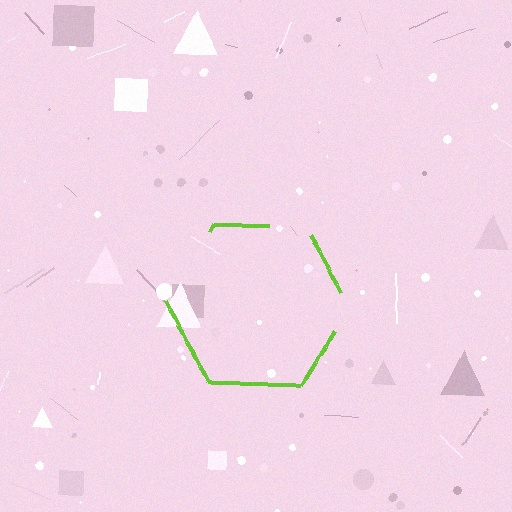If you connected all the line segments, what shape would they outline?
They would outline a hexagon.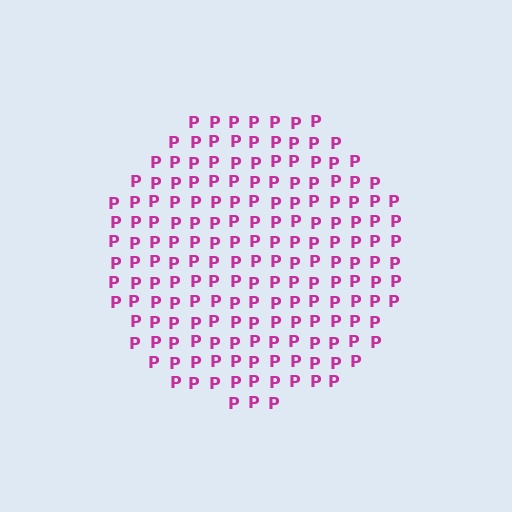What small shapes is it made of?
It is made of small letter P's.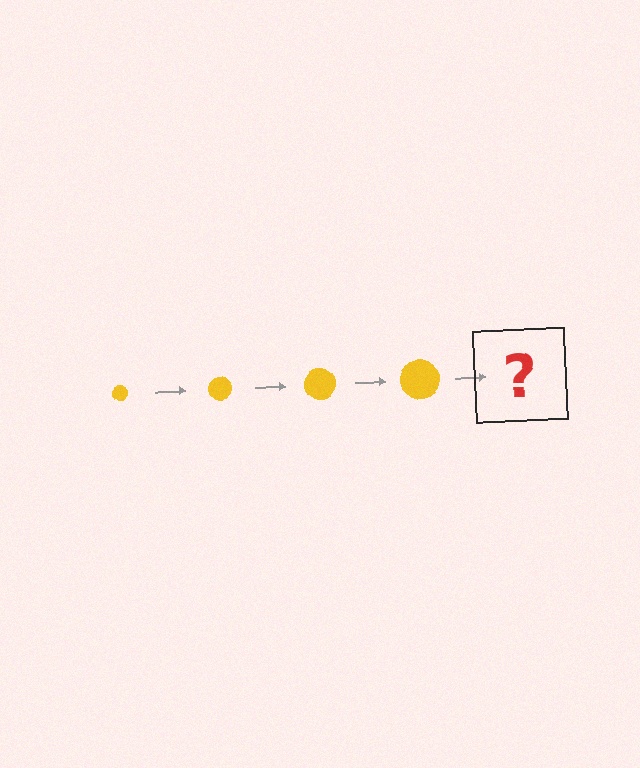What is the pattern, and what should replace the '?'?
The pattern is that the circle gets progressively larger each step. The '?' should be a yellow circle, larger than the previous one.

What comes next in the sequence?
The next element should be a yellow circle, larger than the previous one.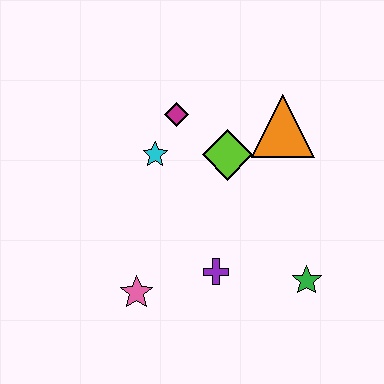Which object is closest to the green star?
The purple cross is closest to the green star.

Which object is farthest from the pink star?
The orange triangle is farthest from the pink star.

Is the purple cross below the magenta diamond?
Yes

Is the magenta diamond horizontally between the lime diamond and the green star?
No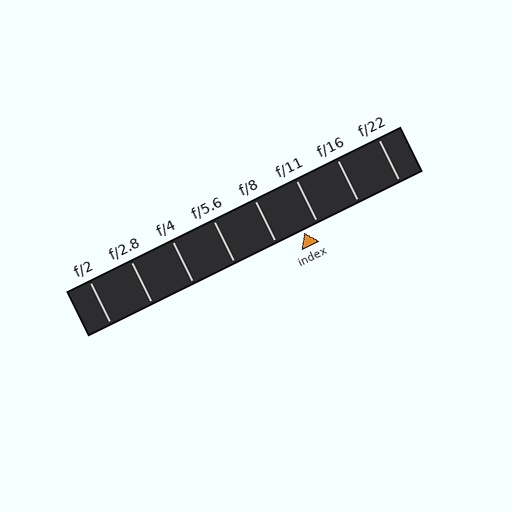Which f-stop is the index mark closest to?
The index mark is closest to f/11.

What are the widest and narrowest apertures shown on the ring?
The widest aperture shown is f/2 and the narrowest is f/22.